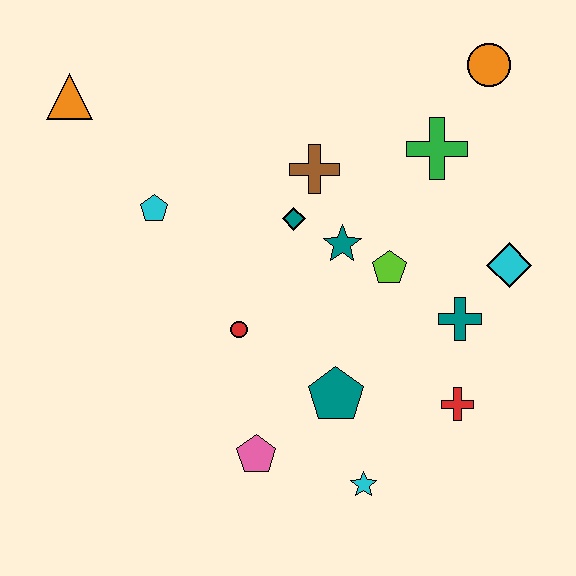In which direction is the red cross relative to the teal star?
The red cross is below the teal star.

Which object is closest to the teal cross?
The cyan diamond is closest to the teal cross.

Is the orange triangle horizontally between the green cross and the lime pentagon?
No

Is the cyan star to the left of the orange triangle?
No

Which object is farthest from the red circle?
The orange circle is farthest from the red circle.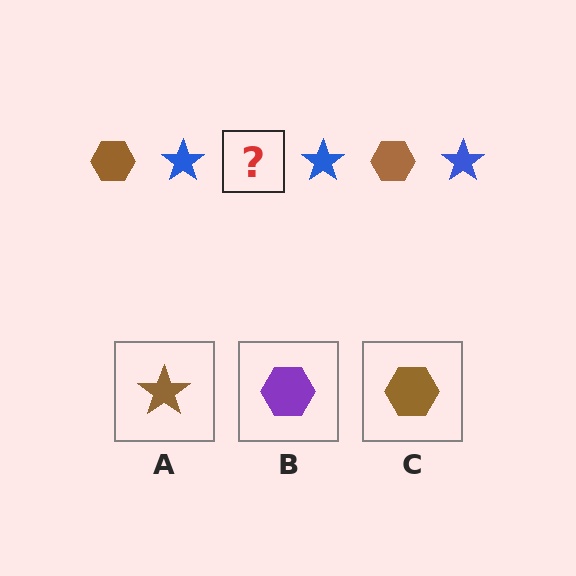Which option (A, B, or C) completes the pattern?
C.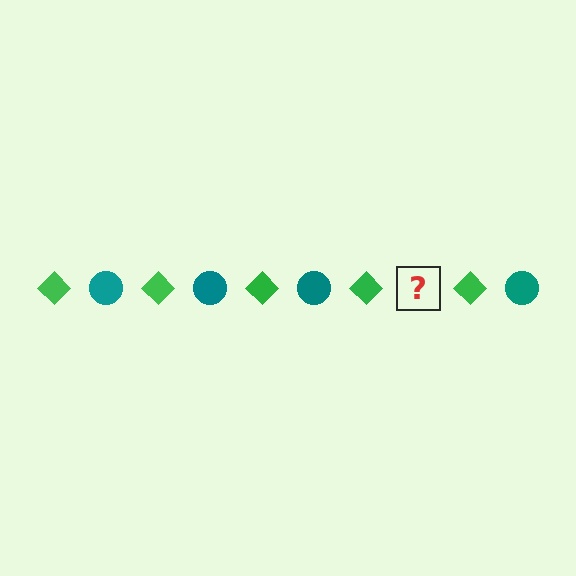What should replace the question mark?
The question mark should be replaced with a teal circle.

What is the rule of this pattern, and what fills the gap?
The rule is that the pattern alternates between green diamond and teal circle. The gap should be filled with a teal circle.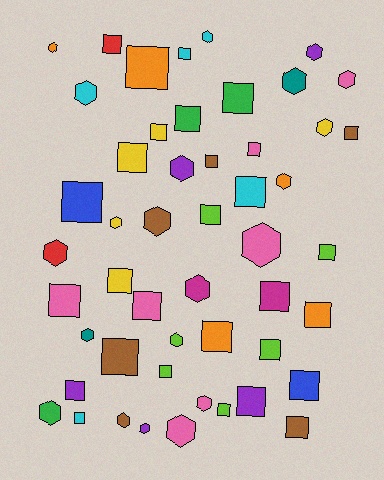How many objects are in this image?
There are 50 objects.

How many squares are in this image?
There are 29 squares.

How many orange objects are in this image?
There are 5 orange objects.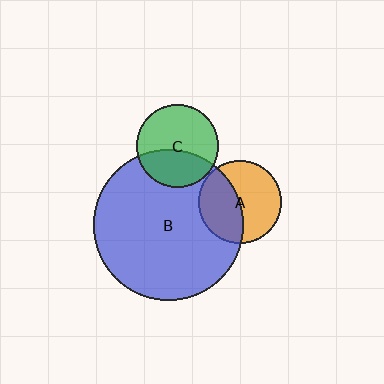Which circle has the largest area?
Circle B (blue).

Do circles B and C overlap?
Yes.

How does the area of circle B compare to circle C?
Approximately 3.3 times.